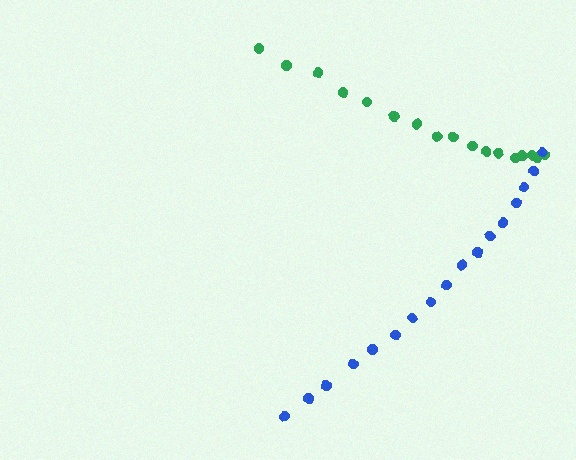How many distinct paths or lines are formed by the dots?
There are 2 distinct paths.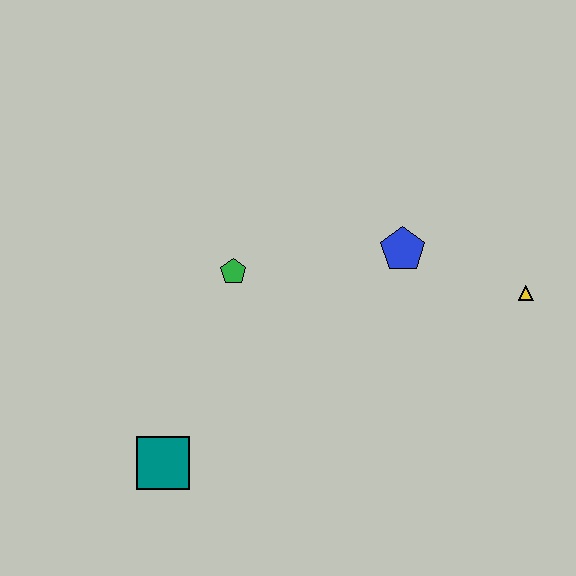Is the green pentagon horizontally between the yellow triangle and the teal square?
Yes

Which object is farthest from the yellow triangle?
The teal square is farthest from the yellow triangle.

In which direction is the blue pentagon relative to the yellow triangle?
The blue pentagon is to the left of the yellow triangle.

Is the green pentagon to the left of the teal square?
No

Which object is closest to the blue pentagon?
The yellow triangle is closest to the blue pentagon.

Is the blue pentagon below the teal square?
No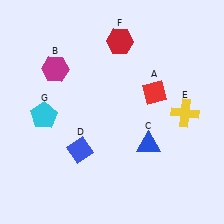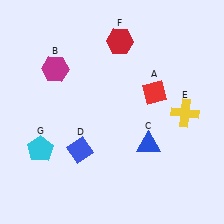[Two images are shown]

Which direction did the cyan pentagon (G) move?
The cyan pentagon (G) moved down.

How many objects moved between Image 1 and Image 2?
1 object moved between the two images.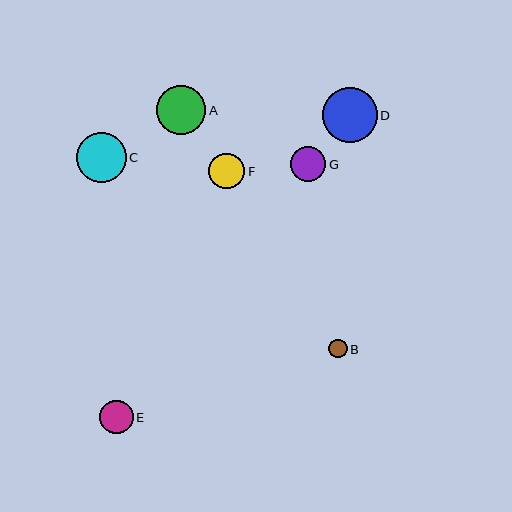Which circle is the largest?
Circle D is the largest with a size of approximately 55 pixels.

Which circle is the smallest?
Circle B is the smallest with a size of approximately 18 pixels.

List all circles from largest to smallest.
From largest to smallest: D, C, A, F, G, E, B.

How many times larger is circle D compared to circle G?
Circle D is approximately 1.6 times the size of circle G.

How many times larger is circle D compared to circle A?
Circle D is approximately 1.1 times the size of circle A.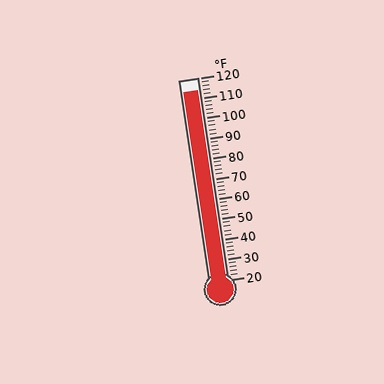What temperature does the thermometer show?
The thermometer shows approximately 114°F.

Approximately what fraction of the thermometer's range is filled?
The thermometer is filled to approximately 95% of its range.